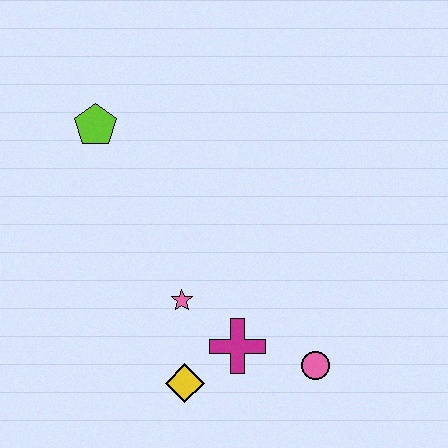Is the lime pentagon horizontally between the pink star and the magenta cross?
No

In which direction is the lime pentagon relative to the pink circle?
The lime pentagon is above the pink circle.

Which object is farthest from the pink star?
The lime pentagon is farthest from the pink star.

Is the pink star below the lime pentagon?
Yes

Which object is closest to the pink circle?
The magenta cross is closest to the pink circle.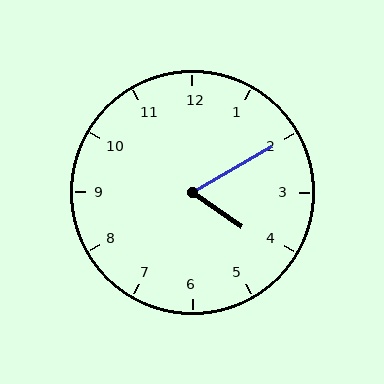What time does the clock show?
4:10.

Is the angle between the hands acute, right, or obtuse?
It is acute.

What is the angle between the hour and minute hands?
Approximately 65 degrees.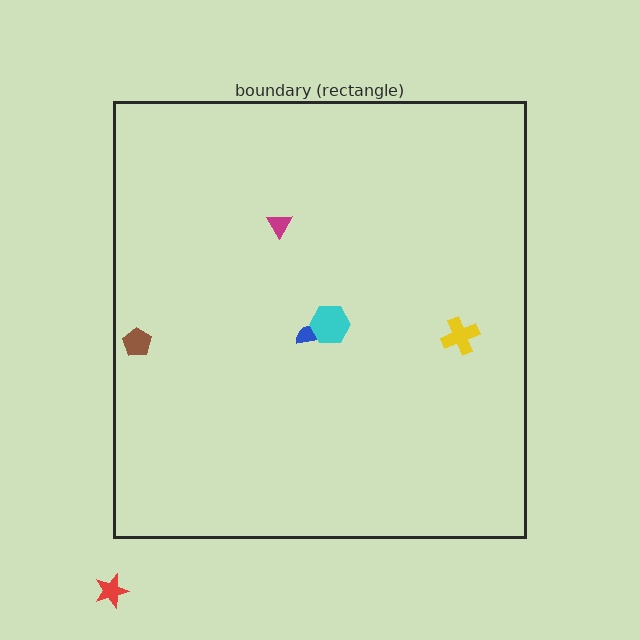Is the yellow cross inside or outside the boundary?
Inside.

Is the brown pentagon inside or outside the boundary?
Inside.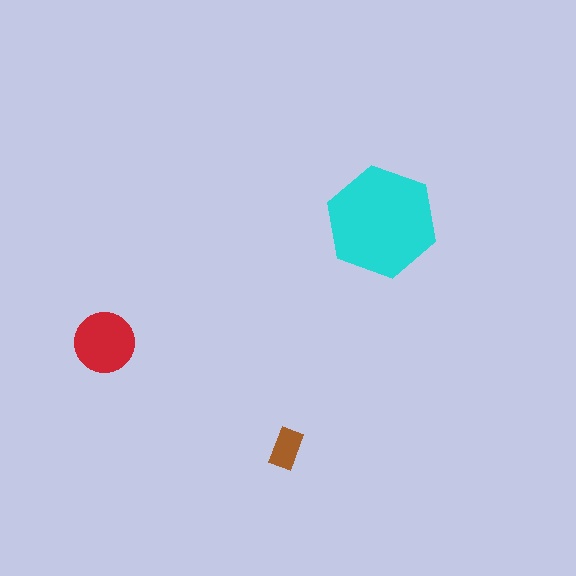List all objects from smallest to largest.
The brown rectangle, the red circle, the cyan hexagon.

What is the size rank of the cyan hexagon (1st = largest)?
1st.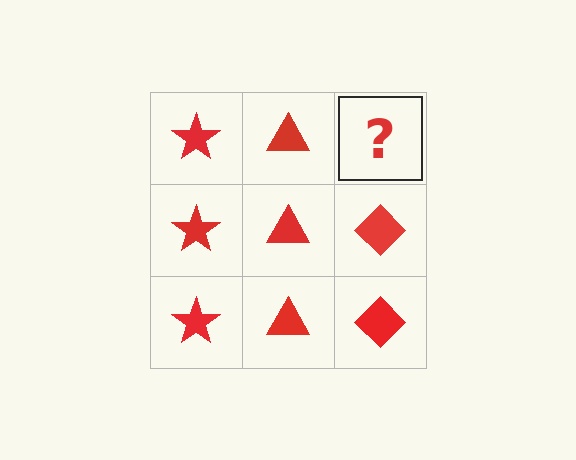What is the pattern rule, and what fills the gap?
The rule is that each column has a consistent shape. The gap should be filled with a red diamond.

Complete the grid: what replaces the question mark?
The question mark should be replaced with a red diamond.